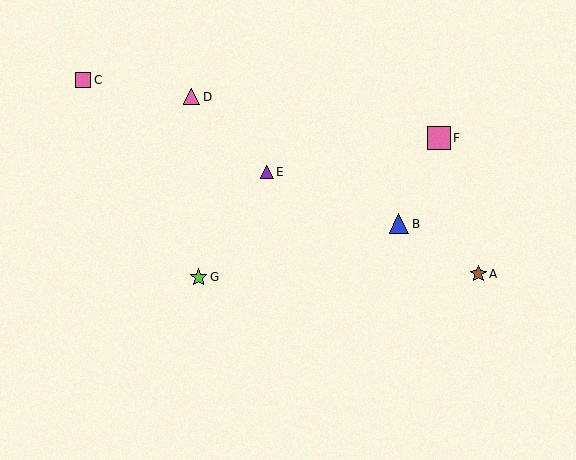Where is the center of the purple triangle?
The center of the purple triangle is at (267, 172).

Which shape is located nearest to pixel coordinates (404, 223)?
The blue triangle (labeled B) at (399, 224) is nearest to that location.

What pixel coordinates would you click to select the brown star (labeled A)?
Click at (478, 274) to select the brown star A.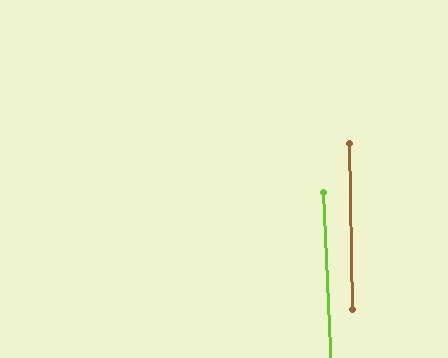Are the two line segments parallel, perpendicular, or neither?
Parallel — their directions differ by only 1.6°.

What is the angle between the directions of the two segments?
Approximately 2 degrees.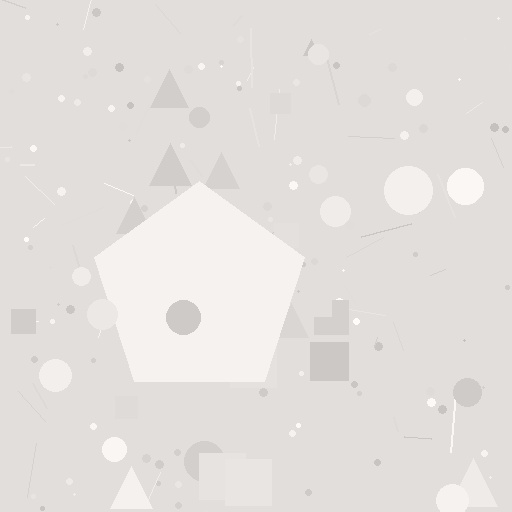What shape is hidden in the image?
A pentagon is hidden in the image.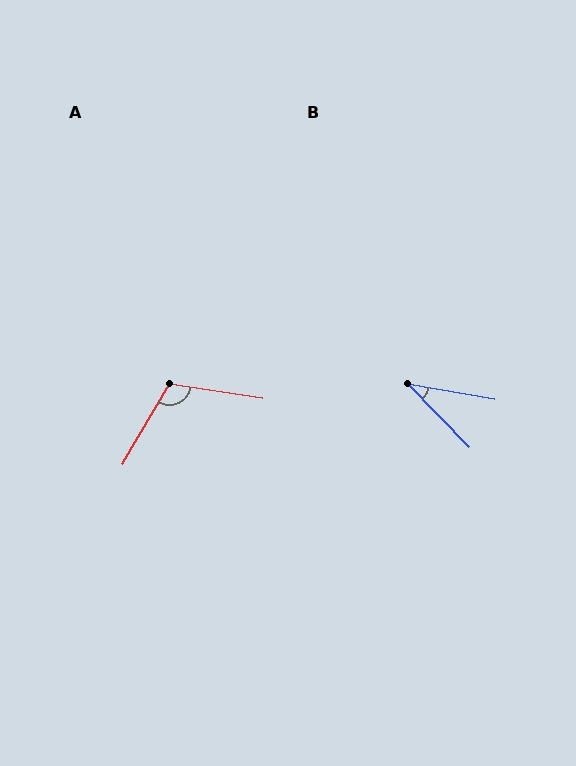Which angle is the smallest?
B, at approximately 36 degrees.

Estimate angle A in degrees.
Approximately 112 degrees.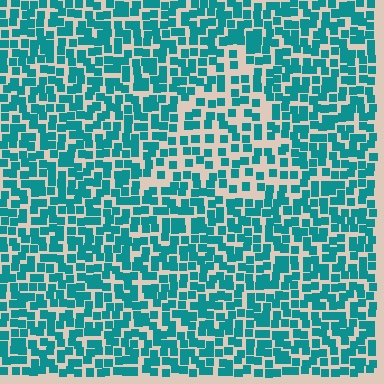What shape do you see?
I see a triangle.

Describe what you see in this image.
The image contains small teal elements arranged at two different densities. A triangle-shaped region is visible where the elements are less densely packed than the surrounding area.